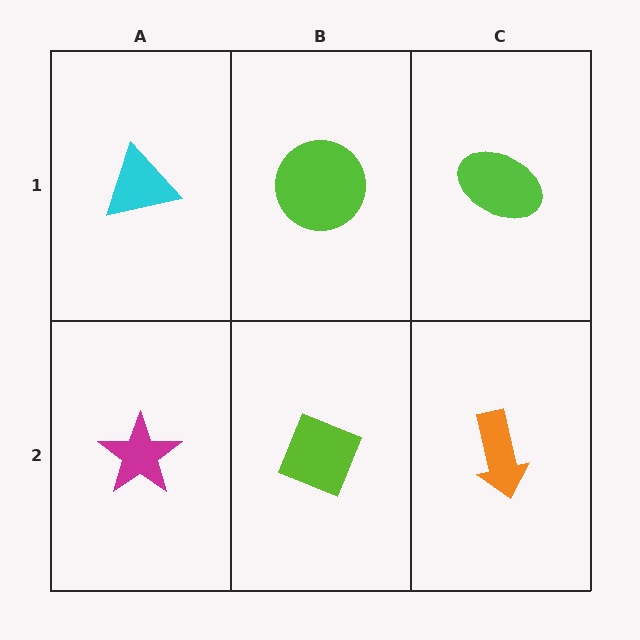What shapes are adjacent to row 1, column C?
An orange arrow (row 2, column C), a lime circle (row 1, column B).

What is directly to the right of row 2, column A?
A lime diamond.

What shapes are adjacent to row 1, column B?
A lime diamond (row 2, column B), a cyan triangle (row 1, column A), a lime ellipse (row 1, column C).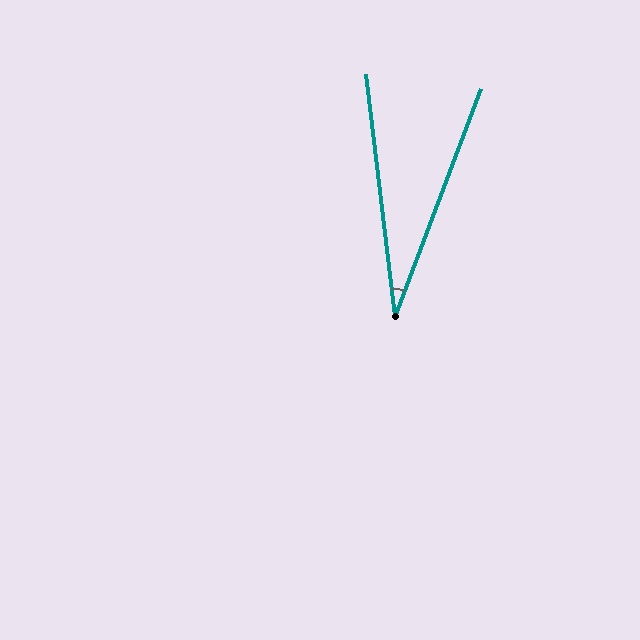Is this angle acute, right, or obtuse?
It is acute.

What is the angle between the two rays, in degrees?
Approximately 28 degrees.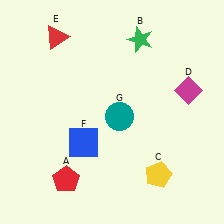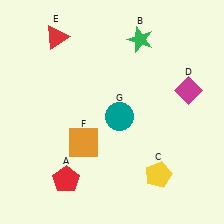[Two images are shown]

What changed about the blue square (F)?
In Image 1, F is blue. In Image 2, it changed to orange.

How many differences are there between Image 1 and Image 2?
There is 1 difference between the two images.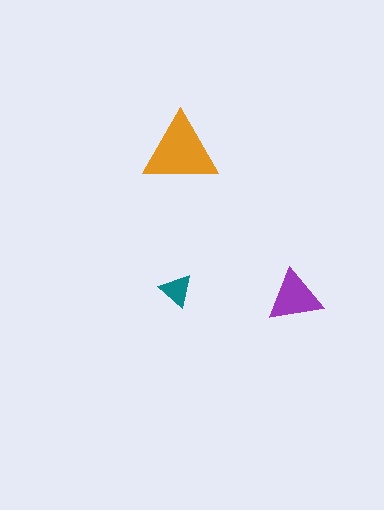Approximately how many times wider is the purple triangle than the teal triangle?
About 1.5 times wider.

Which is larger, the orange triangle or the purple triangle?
The orange one.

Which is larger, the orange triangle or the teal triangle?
The orange one.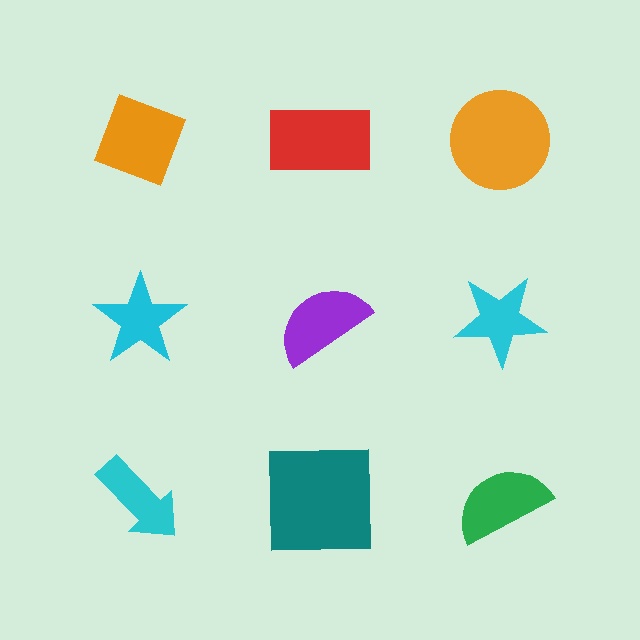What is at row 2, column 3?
A cyan star.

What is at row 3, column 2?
A teal square.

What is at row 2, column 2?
A purple semicircle.